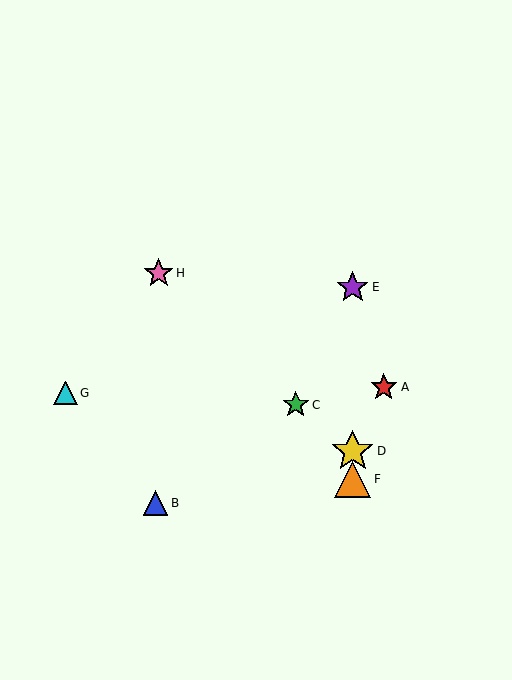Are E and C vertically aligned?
No, E is at x≈353 and C is at x≈296.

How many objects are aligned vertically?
3 objects (D, E, F) are aligned vertically.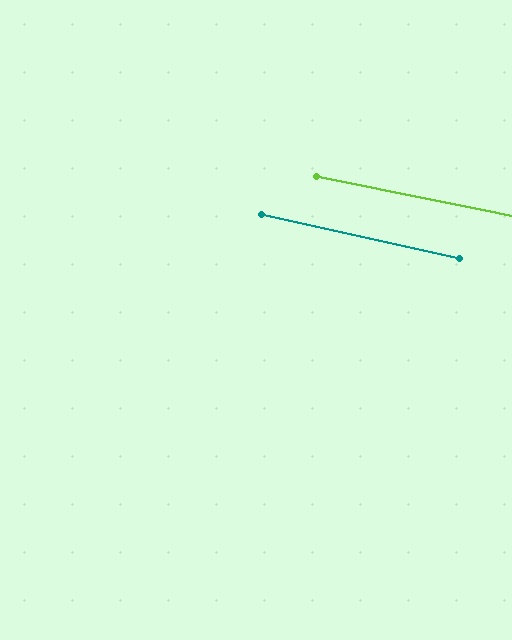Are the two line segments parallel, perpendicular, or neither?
Parallel — their directions differ by only 1.1°.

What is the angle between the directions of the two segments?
Approximately 1 degree.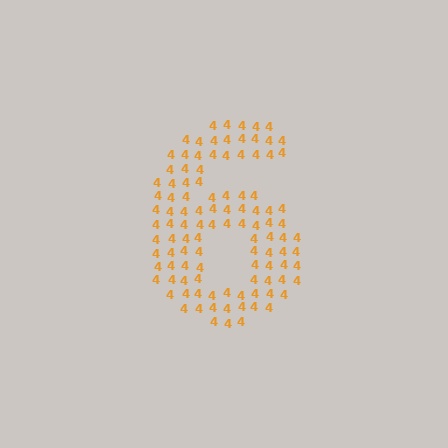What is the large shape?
The large shape is the digit 6.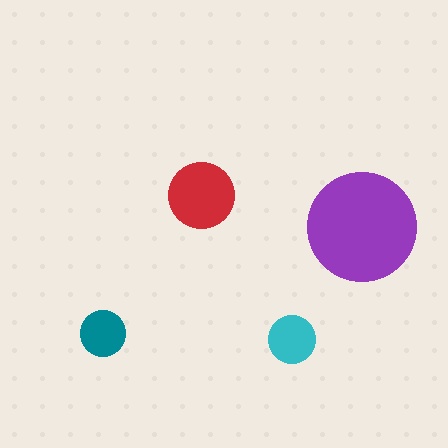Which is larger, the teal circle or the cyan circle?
The cyan one.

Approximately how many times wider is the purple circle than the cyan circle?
About 2.5 times wider.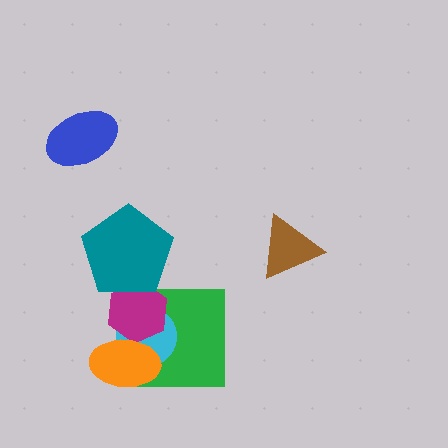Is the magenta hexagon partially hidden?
Yes, it is partially covered by another shape.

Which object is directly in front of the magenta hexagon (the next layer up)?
The orange ellipse is directly in front of the magenta hexagon.